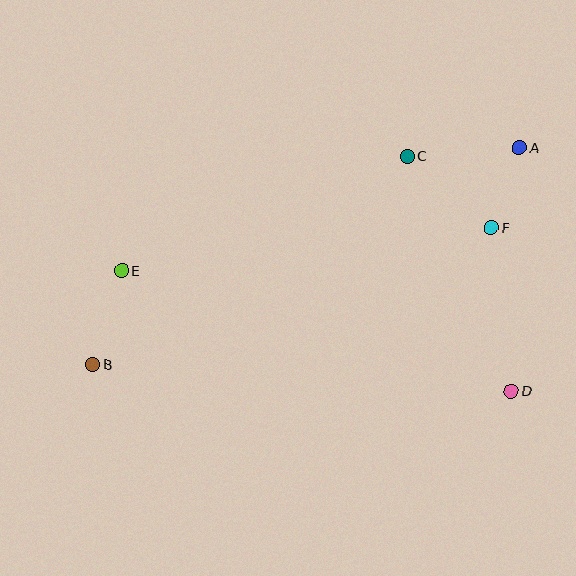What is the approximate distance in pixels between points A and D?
The distance between A and D is approximately 243 pixels.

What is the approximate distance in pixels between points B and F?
The distance between B and F is approximately 421 pixels.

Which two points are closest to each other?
Points A and F are closest to each other.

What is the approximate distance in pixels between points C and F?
The distance between C and F is approximately 110 pixels.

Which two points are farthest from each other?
Points A and B are farthest from each other.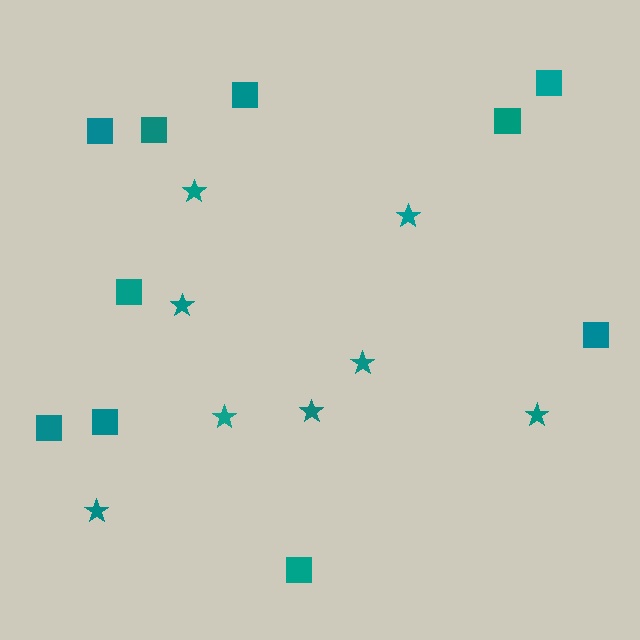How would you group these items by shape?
There are 2 groups: one group of stars (8) and one group of squares (10).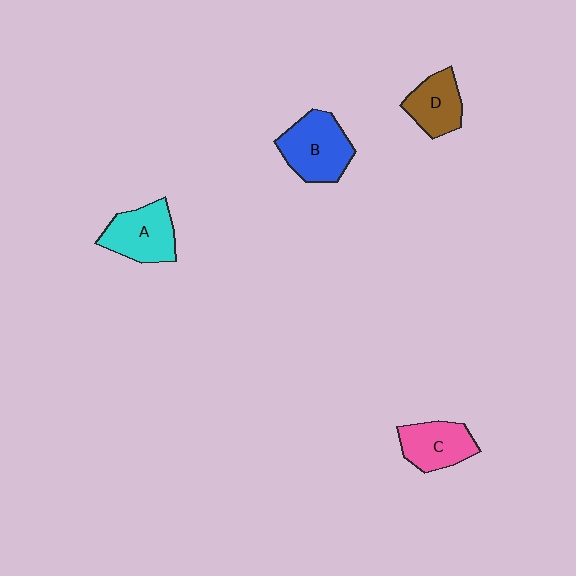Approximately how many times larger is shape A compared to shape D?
Approximately 1.2 times.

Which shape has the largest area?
Shape B (blue).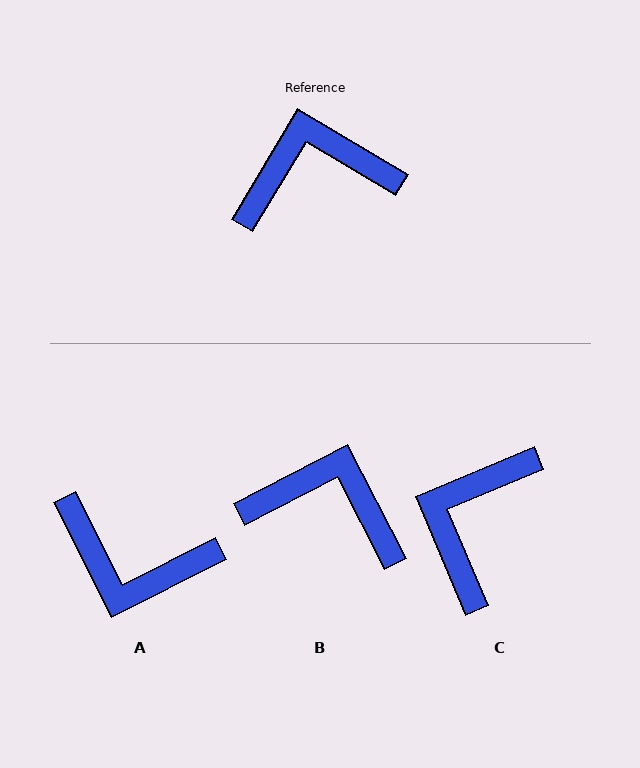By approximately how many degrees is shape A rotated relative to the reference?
Approximately 147 degrees counter-clockwise.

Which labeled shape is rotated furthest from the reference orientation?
A, about 147 degrees away.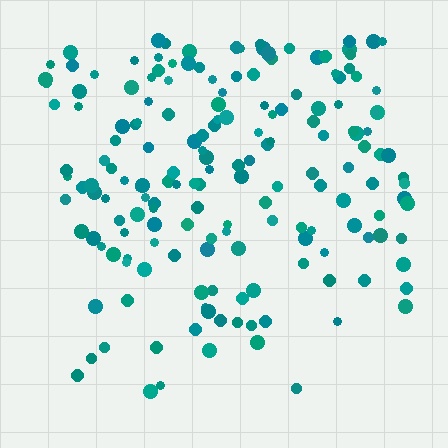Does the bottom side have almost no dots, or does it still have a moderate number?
Still a moderate number, just noticeably fewer than the top.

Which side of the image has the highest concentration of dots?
The top.